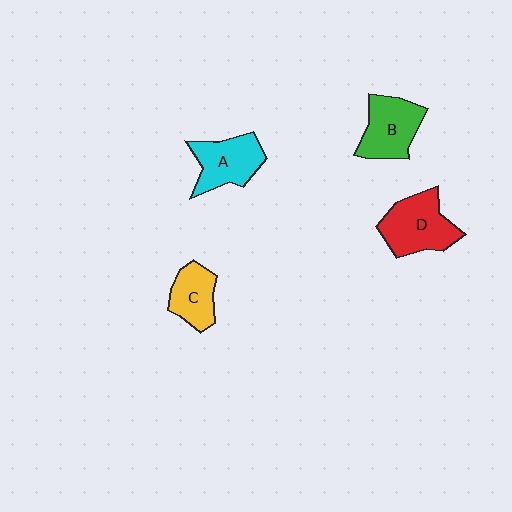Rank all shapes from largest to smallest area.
From largest to smallest: D (red), B (green), A (cyan), C (yellow).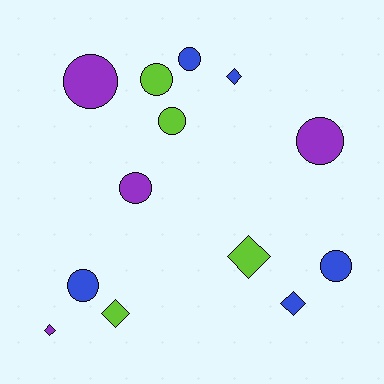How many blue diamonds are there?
There are 2 blue diamonds.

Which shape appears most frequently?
Circle, with 8 objects.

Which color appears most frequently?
Blue, with 5 objects.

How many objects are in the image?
There are 13 objects.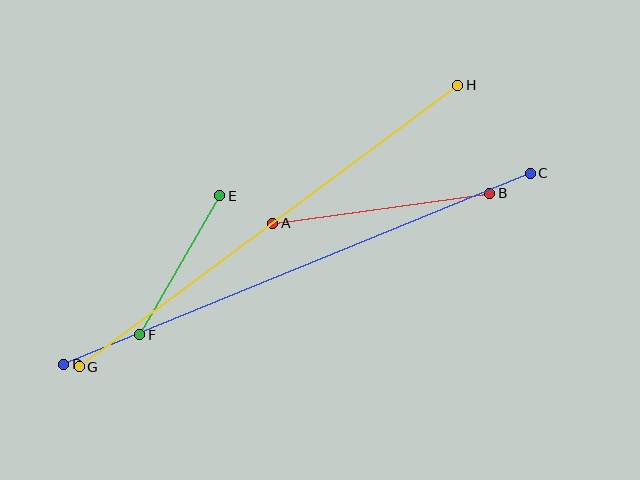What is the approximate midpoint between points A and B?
The midpoint is at approximately (381, 208) pixels.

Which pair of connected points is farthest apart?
Points C and D are farthest apart.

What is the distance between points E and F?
The distance is approximately 160 pixels.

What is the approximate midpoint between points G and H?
The midpoint is at approximately (268, 226) pixels.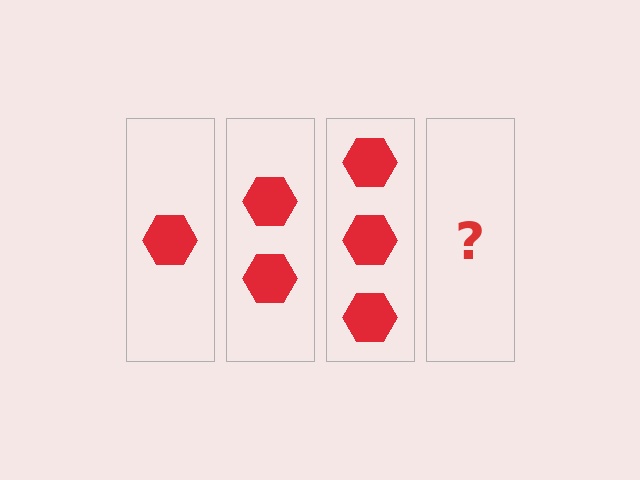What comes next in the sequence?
The next element should be 4 hexagons.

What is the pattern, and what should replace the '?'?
The pattern is that each step adds one more hexagon. The '?' should be 4 hexagons.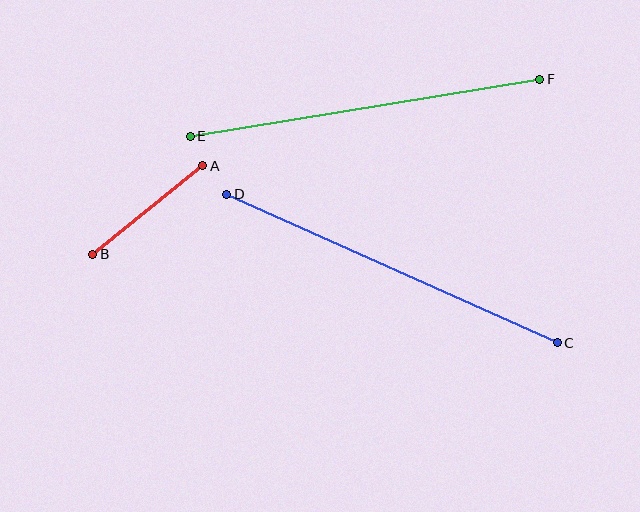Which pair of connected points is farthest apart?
Points C and D are farthest apart.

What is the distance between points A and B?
The distance is approximately 141 pixels.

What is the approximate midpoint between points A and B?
The midpoint is at approximately (148, 210) pixels.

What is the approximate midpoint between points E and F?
The midpoint is at approximately (365, 108) pixels.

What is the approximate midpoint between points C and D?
The midpoint is at approximately (392, 268) pixels.